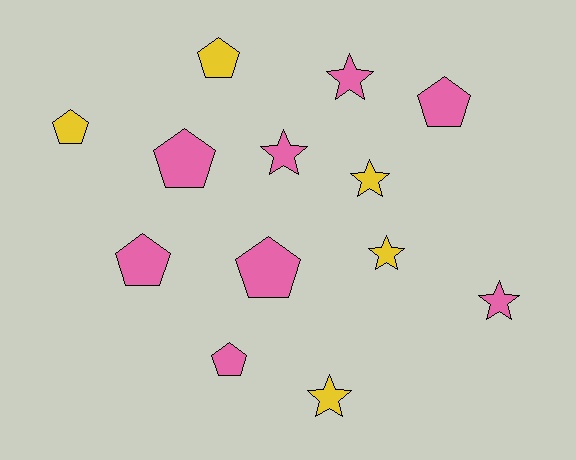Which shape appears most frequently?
Pentagon, with 7 objects.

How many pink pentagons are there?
There are 5 pink pentagons.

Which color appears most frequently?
Pink, with 8 objects.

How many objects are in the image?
There are 13 objects.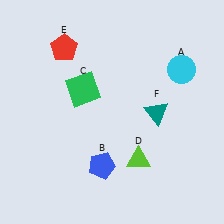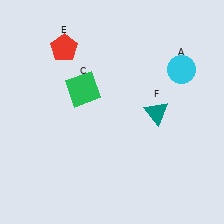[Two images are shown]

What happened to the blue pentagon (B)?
The blue pentagon (B) was removed in Image 2. It was in the bottom-left area of Image 1.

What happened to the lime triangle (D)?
The lime triangle (D) was removed in Image 2. It was in the bottom-right area of Image 1.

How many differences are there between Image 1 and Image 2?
There are 2 differences between the two images.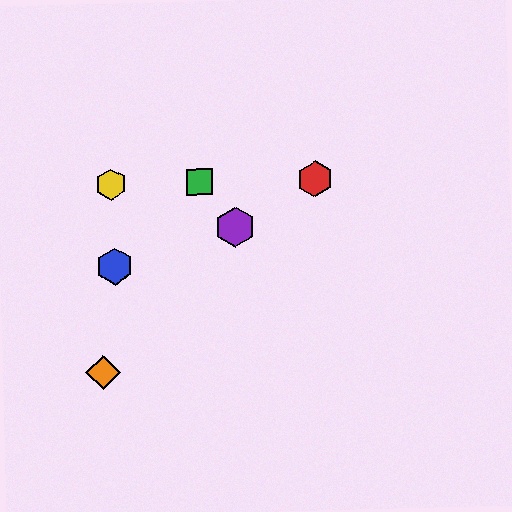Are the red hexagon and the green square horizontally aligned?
Yes, both are at y≈179.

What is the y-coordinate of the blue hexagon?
The blue hexagon is at y≈266.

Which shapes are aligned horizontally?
The red hexagon, the green square, the yellow hexagon are aligned horizontally.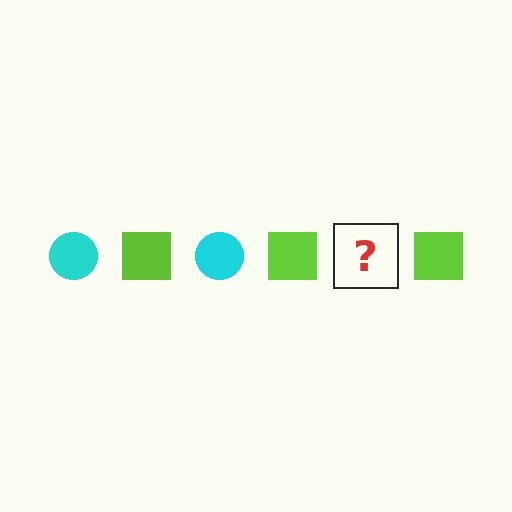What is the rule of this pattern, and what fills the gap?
The rule is that the pattern alternates between cyan circle and lime square. The gap should be filled with a cyan circle.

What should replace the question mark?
The question mark should be replaced with a cyan circle.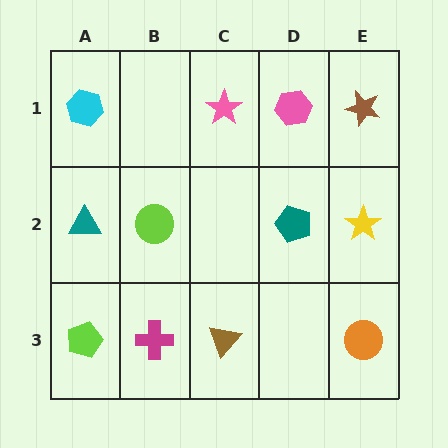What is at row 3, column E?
An orange circle.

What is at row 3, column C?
A brown triangle.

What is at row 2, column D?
A teal pentagon.